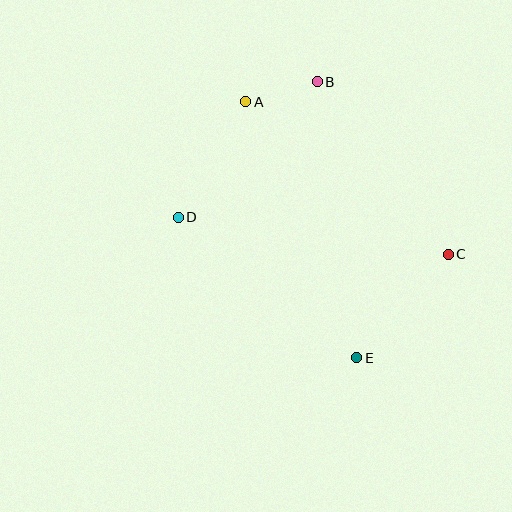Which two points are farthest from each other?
Points B and E are farthest from each other.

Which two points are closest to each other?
Points A and B are closest to each other.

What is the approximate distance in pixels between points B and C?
The distance between B and C is approximately 217 pixels.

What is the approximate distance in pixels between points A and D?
The distance between A and D is approximately 134 pixels.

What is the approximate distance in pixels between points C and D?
The distance between C and D is approximately 272 pixels.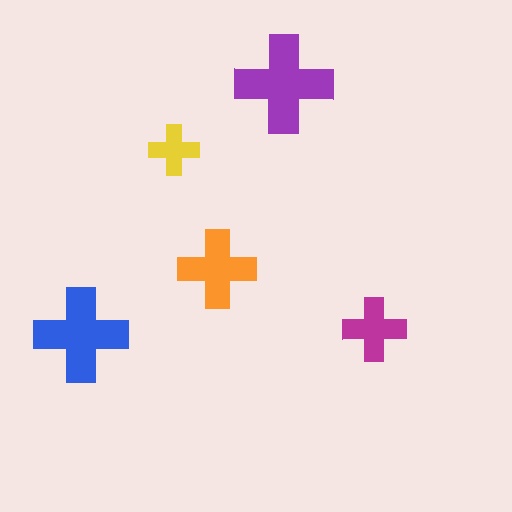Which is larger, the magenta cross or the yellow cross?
The magenta one.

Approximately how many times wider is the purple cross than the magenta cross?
About 1.5 times wider.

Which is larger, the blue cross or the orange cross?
The blue one.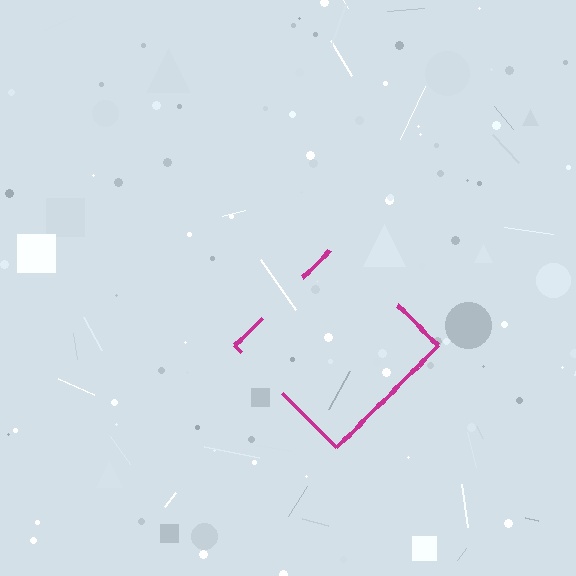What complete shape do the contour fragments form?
The contour fragments form a diamond.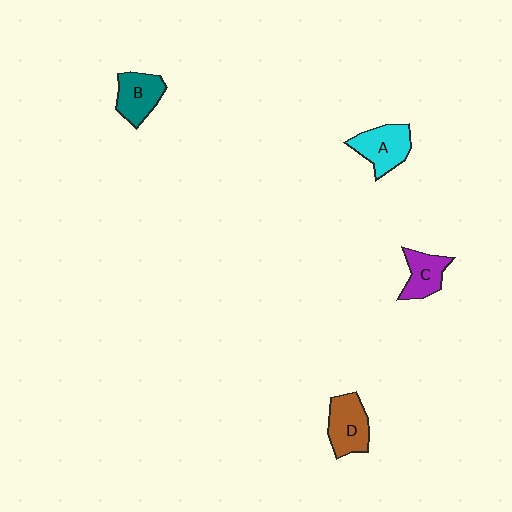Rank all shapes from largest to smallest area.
From largest to smallest: D (brown), A (cyan), B (teal), C (purple).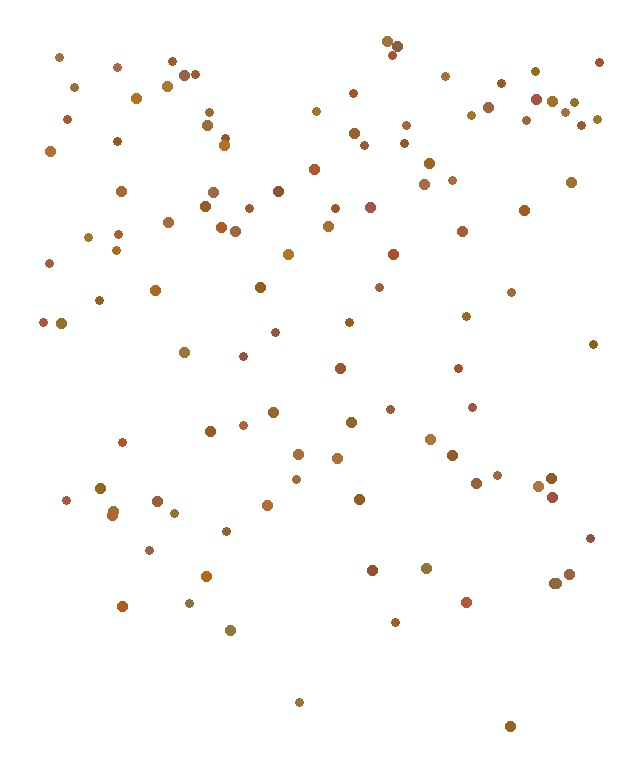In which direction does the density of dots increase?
From bottom to top, with the top side densest.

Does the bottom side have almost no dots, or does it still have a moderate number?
Still a moderate number, just noticeably fewer than the top.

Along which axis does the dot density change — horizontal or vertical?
Vertical.